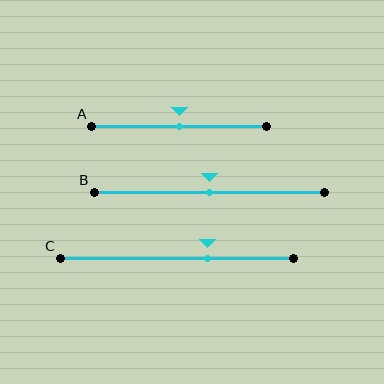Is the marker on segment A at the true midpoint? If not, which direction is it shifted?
Yes, the marker on segment A is at the true midpoint.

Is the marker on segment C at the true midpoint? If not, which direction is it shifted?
No, the marker on segment C is shifted to the right by about 13% of the segment length.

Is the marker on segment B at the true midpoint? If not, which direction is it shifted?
Yes, the marker on segment B is at the true midpoint.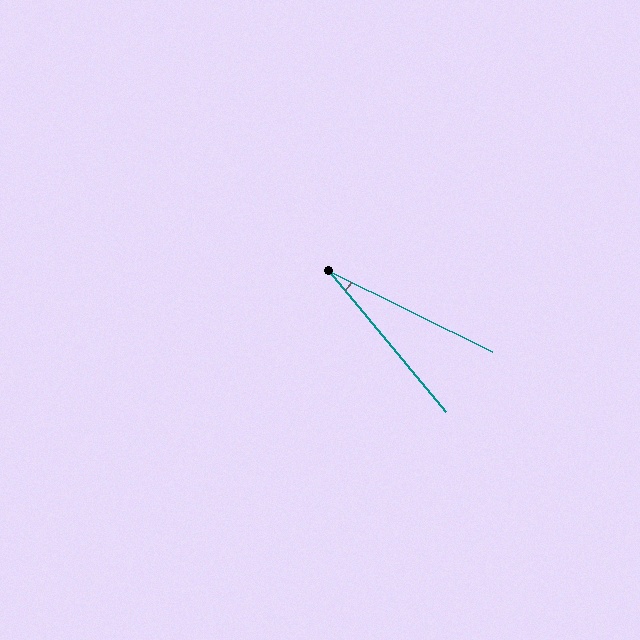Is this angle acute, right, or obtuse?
It is acute.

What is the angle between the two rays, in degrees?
Approximately 24 degrees.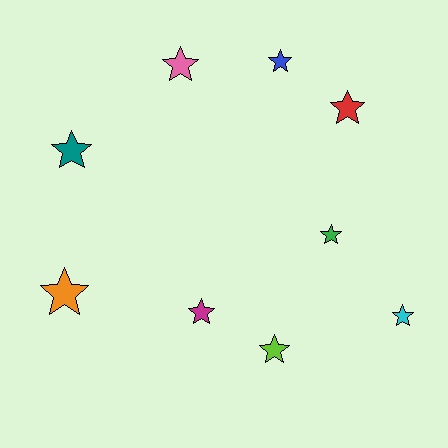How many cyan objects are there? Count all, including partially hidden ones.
There is 1 cyan object.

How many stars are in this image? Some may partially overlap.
There are 9 stars.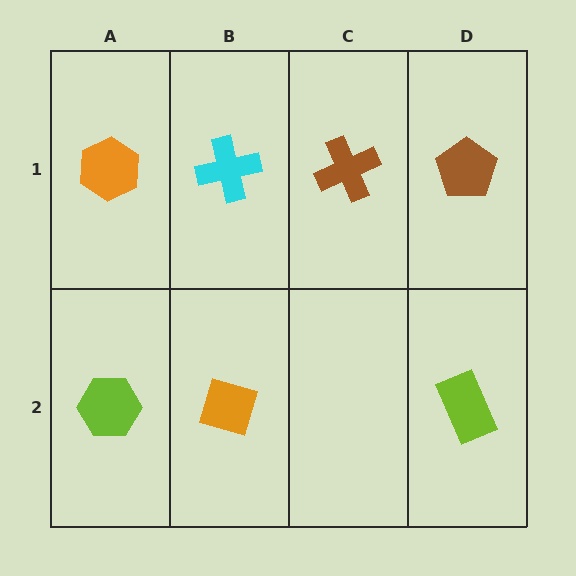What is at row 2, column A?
A lime hexagon.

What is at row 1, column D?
A brown pentagon.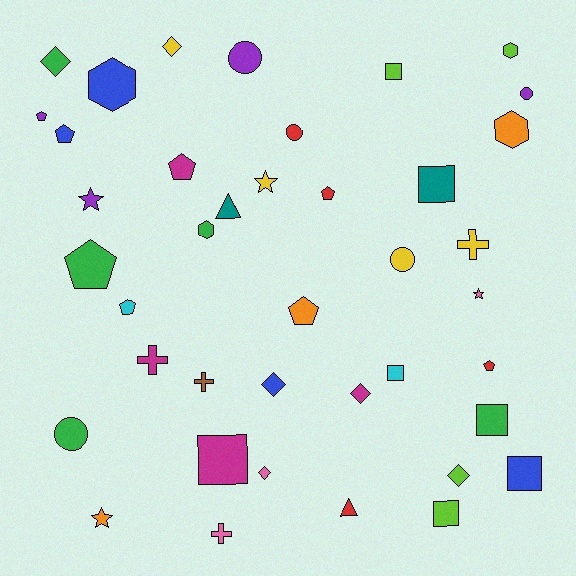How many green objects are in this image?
There are 5 green objects.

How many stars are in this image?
There are 4 stars.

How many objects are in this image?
There are 40 objects.